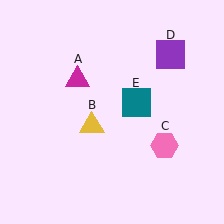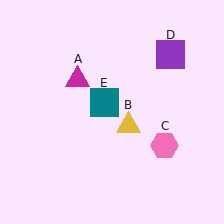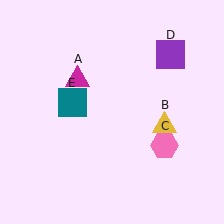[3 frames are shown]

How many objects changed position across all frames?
2 objects changed position: yellow triangle (object B), teal square (object E).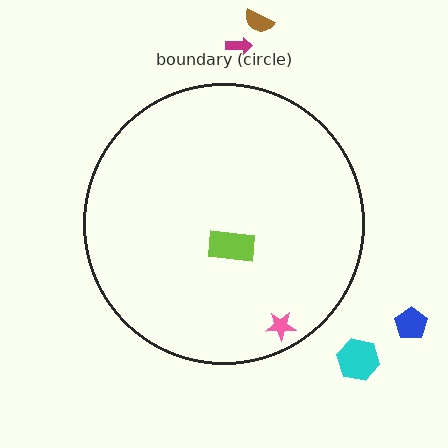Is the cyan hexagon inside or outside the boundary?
Outside.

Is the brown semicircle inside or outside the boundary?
Outside.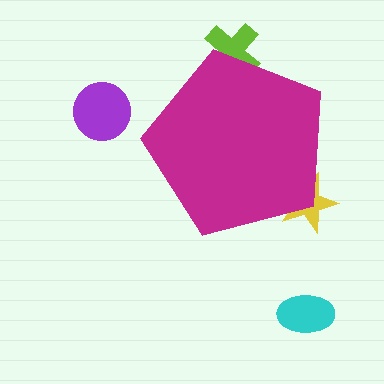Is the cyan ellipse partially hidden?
No, the cyan ellipse is fully visible.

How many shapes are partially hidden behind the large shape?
2 shapes are partially hidden.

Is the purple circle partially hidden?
No, the purple circle is fully visible.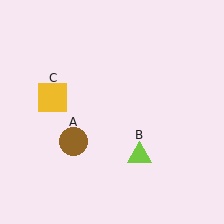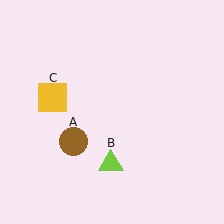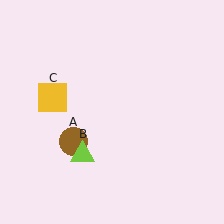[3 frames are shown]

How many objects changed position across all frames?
1 object changed position: lime triangle (object B).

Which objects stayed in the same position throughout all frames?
Brown circle (object A) and yellow square (object C) remained stationary.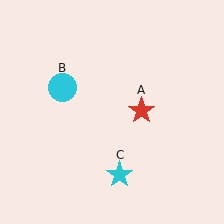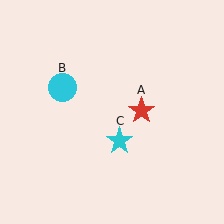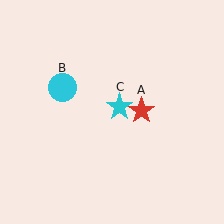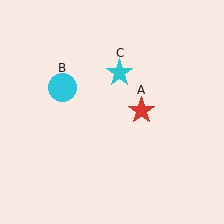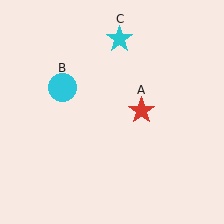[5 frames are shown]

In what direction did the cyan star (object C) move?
The cyan star (object C) moved up.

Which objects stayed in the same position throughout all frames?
Red star (object A) and cyan circle (object B) remained stationary.